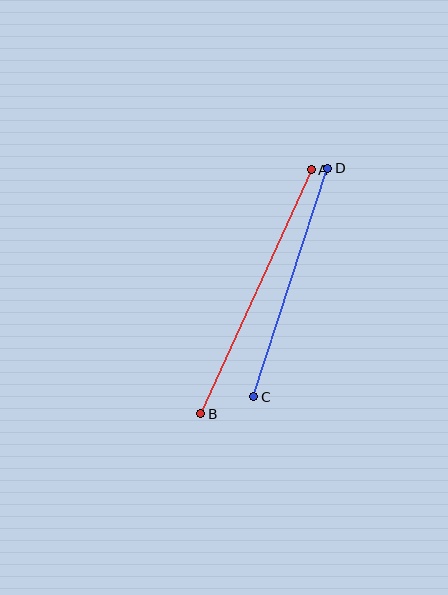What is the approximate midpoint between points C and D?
The midpoint is at approximately (291, 283) pixels.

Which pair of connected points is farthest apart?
Points A and B are farthest apart.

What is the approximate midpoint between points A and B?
The midpoint is at approximately (256, 292) pixels.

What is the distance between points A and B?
The distance is approximately 268 pixels.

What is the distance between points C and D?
The distance is approximately 240 pixels.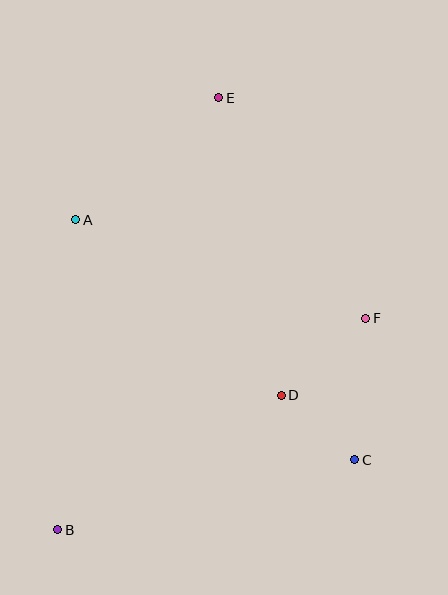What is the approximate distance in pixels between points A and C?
The distance between A and C is approximately 368 pixels.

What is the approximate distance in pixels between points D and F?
The distance between D and F is approximately 114 pixels.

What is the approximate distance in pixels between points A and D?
The distance between A and D is approximately 270 pixels.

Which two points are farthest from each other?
Points B and E are farthest from each other.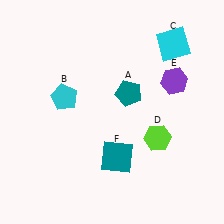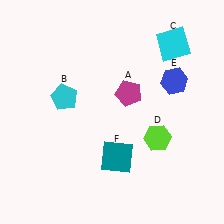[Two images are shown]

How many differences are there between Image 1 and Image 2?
There are 2 differences between the two images.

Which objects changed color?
A changed from teal to magenta. E changed from purple to blue.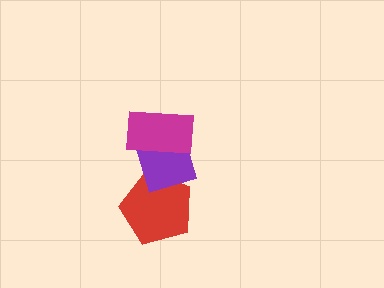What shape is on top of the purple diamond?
The magenta rectangle is on top of the purple diamond.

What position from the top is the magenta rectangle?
The magenta rectangle is 1st from the top.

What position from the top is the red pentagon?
The red pentagon is 3rd from the top.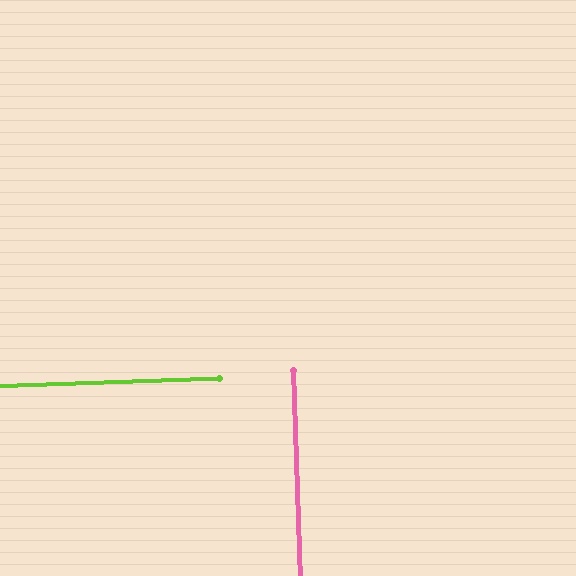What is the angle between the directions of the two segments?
Approximately 90 degrees.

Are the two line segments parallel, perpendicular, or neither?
Perpendicular — they meet at approximately 90°.